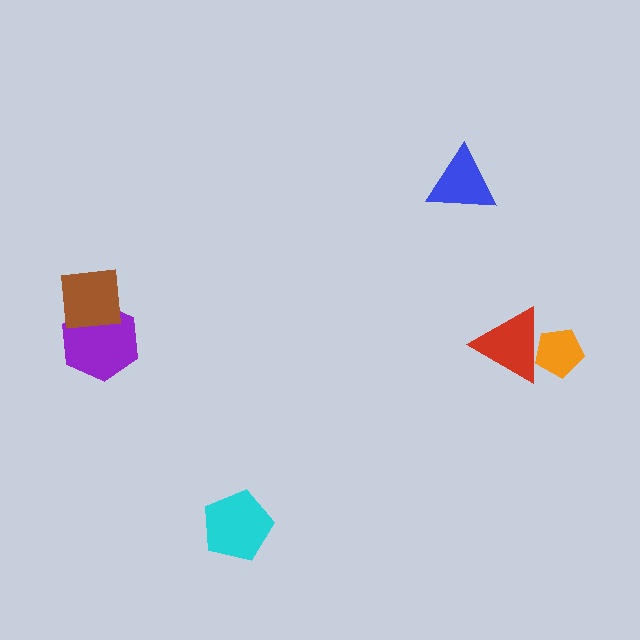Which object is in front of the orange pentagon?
The red triangle is in front of the orange pentagon.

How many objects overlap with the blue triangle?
0 objects overlap with the blue triangle.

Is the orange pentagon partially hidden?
Yes, it is partially covered by another shape.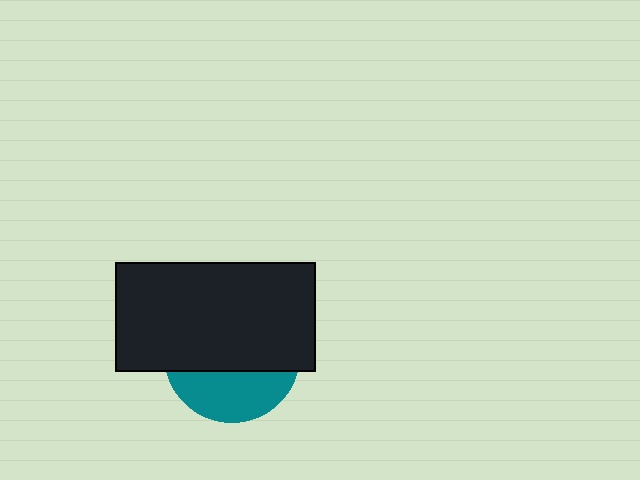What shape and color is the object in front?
The object in front is a black rectangle.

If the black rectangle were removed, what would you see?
You would see the complete teal circle.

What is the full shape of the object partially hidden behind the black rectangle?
The partially hidden object is a teal circle.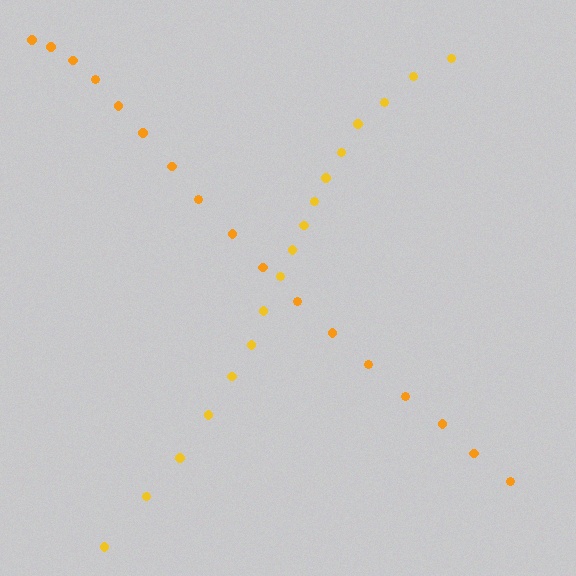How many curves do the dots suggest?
There are 2 distinct paths.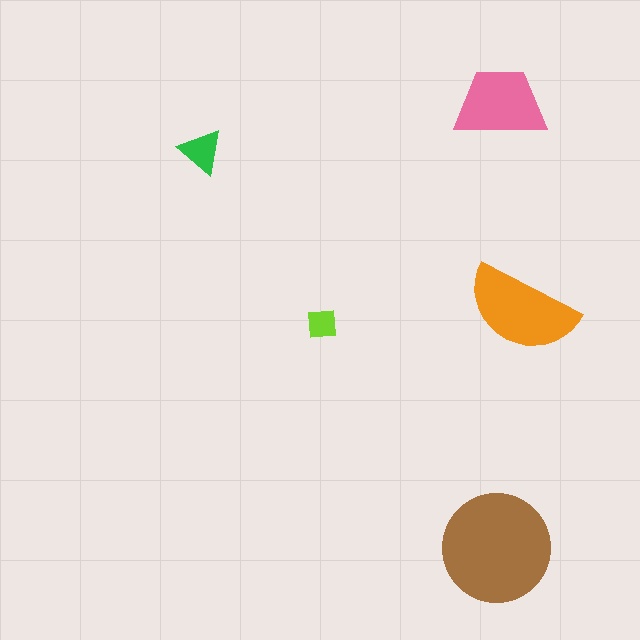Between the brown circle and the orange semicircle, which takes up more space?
The brown circle.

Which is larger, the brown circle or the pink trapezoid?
The brown circle.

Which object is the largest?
The brown circle.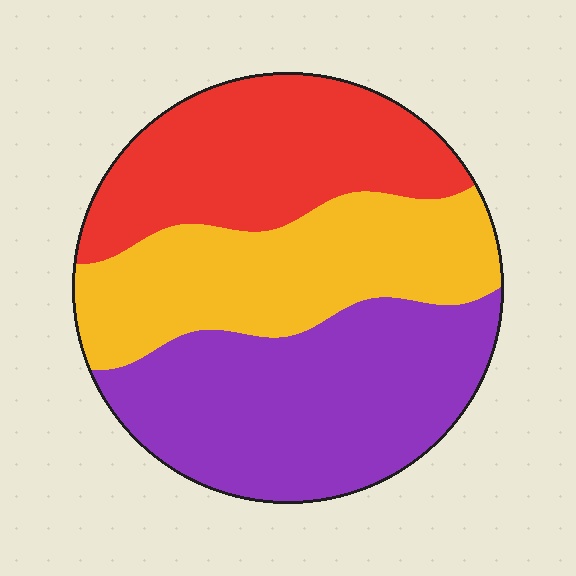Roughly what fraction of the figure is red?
Red takes up between a sixth and a third of the figure.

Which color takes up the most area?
Purple, at roughly 40%.